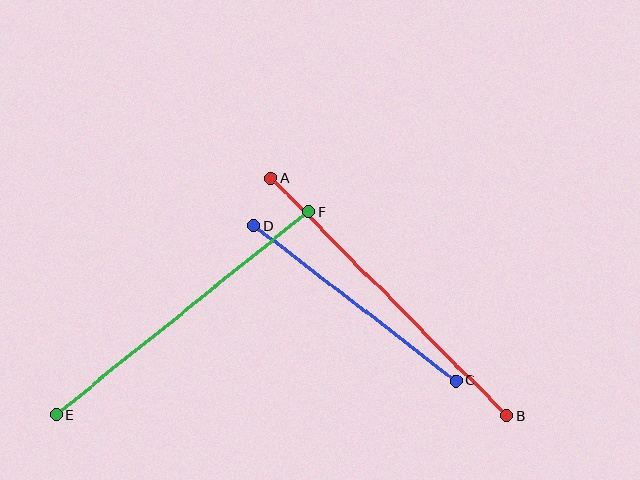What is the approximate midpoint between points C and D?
The midpoint is at approximately (355, 303) pixels.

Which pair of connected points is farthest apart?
Points A and B are farthest apart.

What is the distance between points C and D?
The distance is approximately 255 pixels.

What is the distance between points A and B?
The distance is approximately 335 pixels.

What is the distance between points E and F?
The distance is approximately 324 pixels.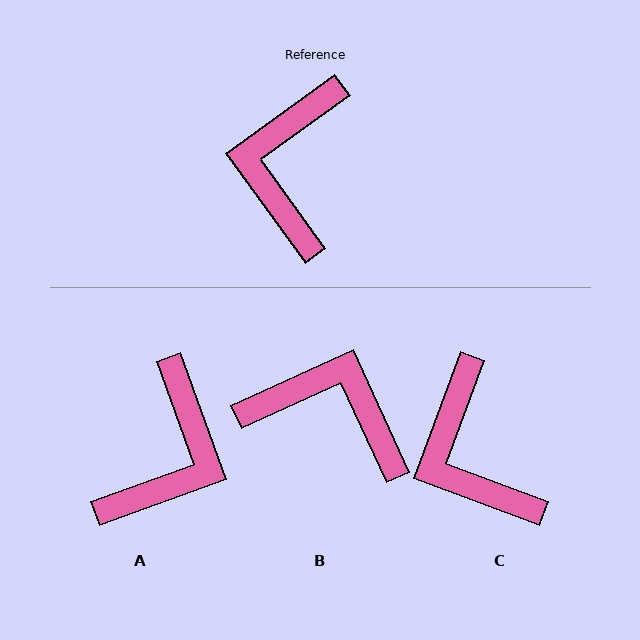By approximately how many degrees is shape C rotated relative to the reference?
Approximately 34 degrees counter-clockwise.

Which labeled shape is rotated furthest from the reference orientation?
A, about 164 degrees away.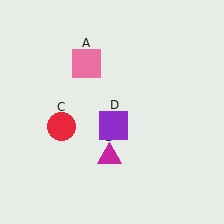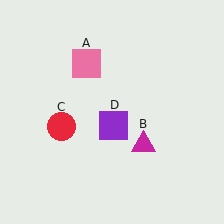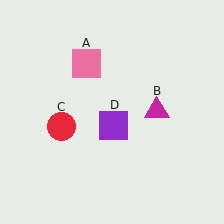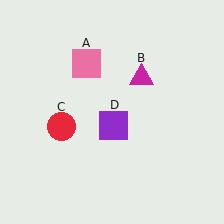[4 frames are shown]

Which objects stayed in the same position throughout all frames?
Pink square (object A) and red circle (object C) and purple square (object D) remained stationary.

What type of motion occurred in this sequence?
The magenta triangle (object B) rotated counterclockwise around the center of the scene.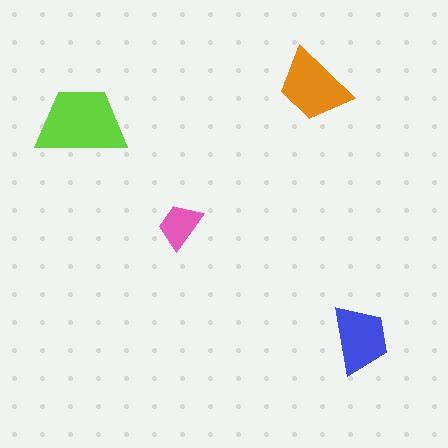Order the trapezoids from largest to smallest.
the lime one, the orange one, the blue one, the pink one.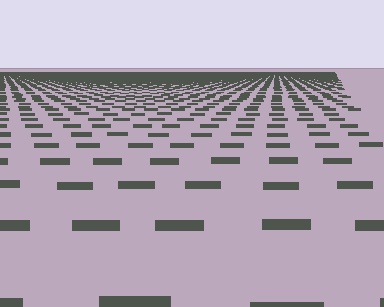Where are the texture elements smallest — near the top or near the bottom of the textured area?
Near the top.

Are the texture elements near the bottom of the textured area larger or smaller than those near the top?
Larger. Near the bottom, elements are closer to the viewer and appear at a bigger on-screen size.